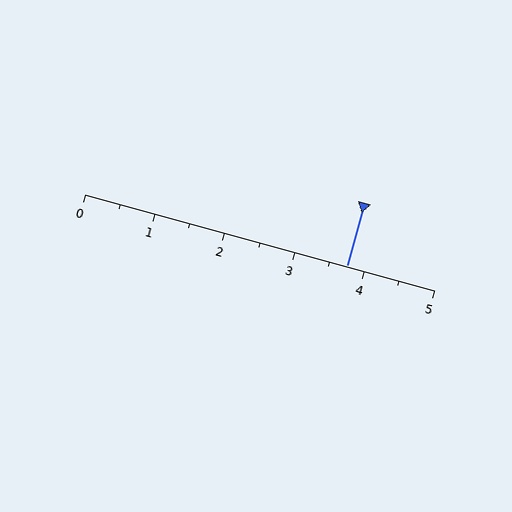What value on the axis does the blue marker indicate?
The marker indicates approximately 3.8.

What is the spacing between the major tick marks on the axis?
The major ticks are spaced 1 apart.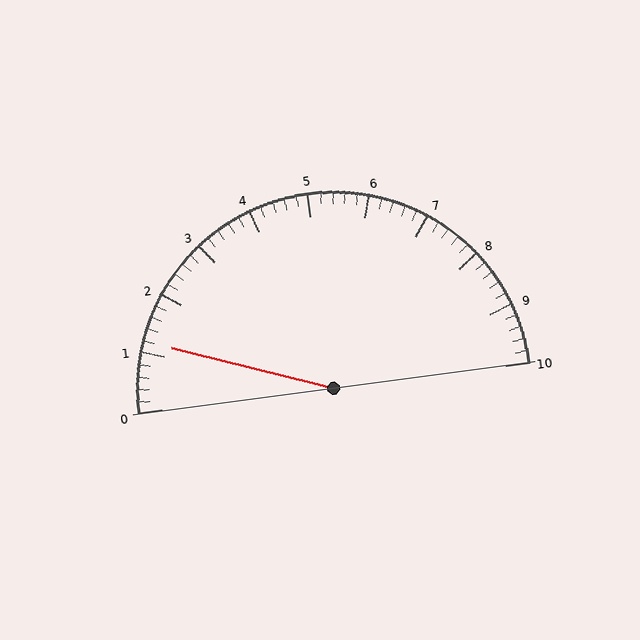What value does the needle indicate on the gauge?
The needle indicates approximately 1.2.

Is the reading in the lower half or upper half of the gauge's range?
The reading is in the lower half of the range (0 to 10).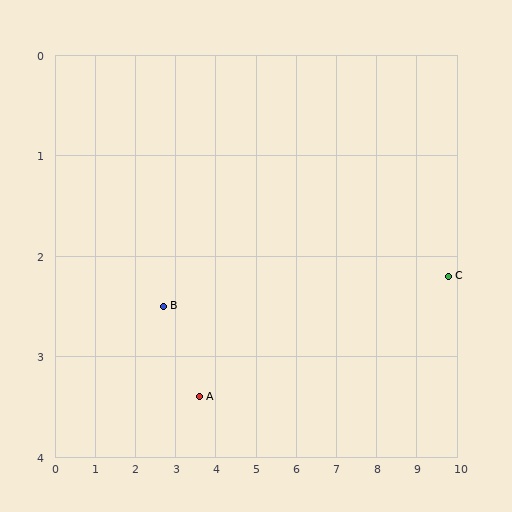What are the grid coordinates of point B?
Point B is at approximately (2.7, 2.5).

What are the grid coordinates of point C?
Point C is at approximately (9.8, 2.2).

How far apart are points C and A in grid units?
Points C and A are about 6.3 grid units apart.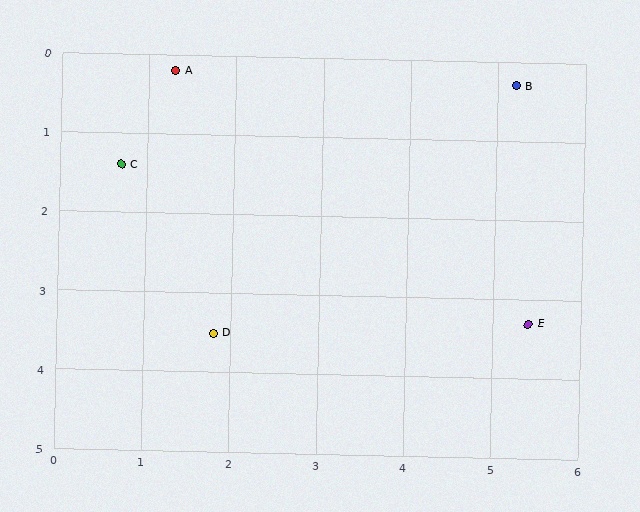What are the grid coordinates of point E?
Point E is at approximately (5.4, 3.3).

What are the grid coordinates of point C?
Point C is at approximately (0.7, 1.4).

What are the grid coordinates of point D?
Point D is at approximately (1.8, 3.5).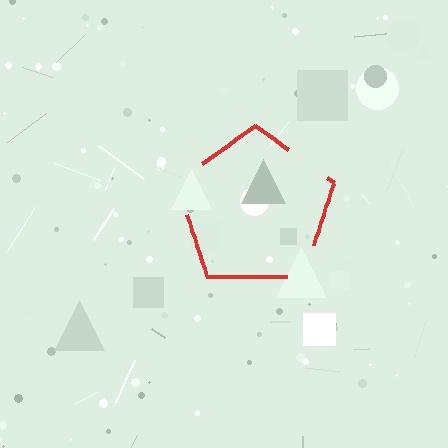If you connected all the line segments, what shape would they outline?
They would outline a pentagon.